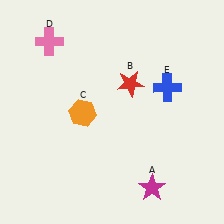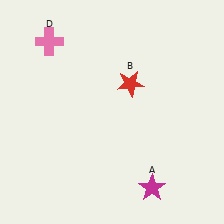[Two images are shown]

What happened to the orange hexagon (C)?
The orange hexagon (C) was removed in Image 2. It was in the bottom-left area of Image 1.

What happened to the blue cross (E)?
The blue cross (E) was removed in Image 2. It was in the top-right area of Image 1.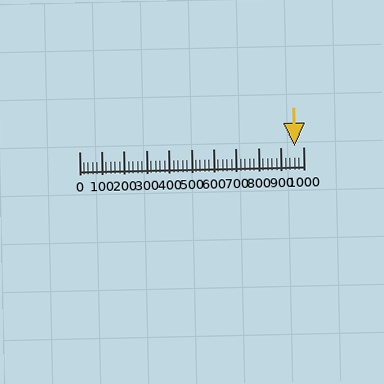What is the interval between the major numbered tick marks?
The major tick marks are spaced 100 units apart.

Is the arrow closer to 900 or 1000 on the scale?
The arrow is closer to 1000.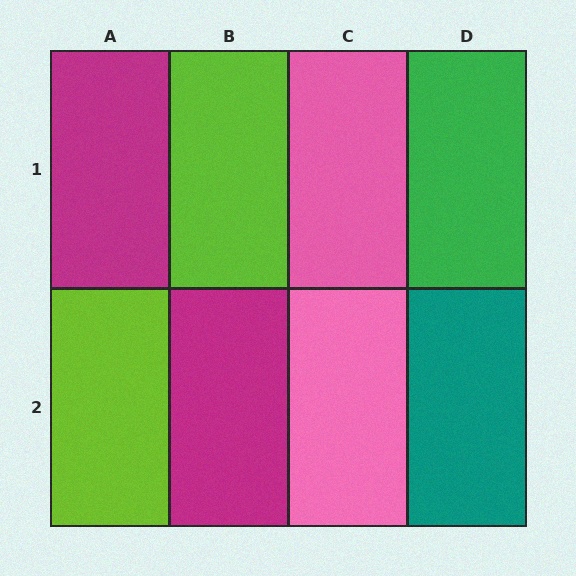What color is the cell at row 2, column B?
Magenta.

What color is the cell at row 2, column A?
Lime.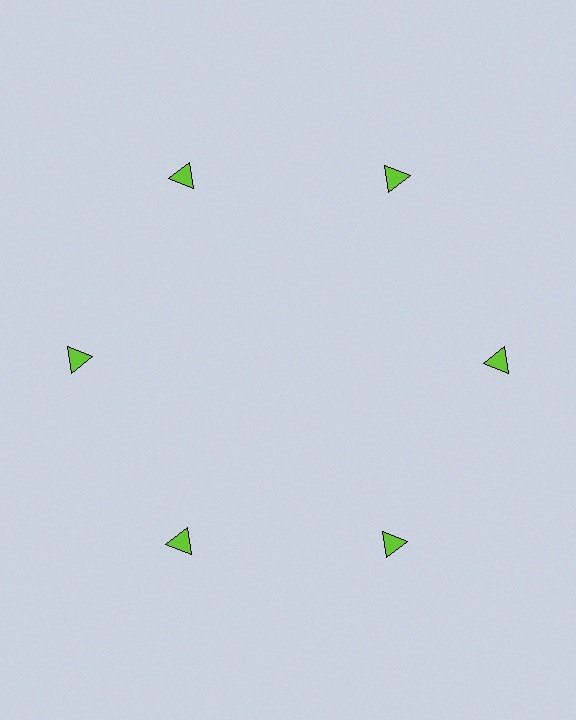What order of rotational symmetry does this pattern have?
This pattern has 6-fold rotational symmetry.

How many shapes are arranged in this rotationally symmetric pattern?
There are 6 shapes, arranged in 6 groups of 1.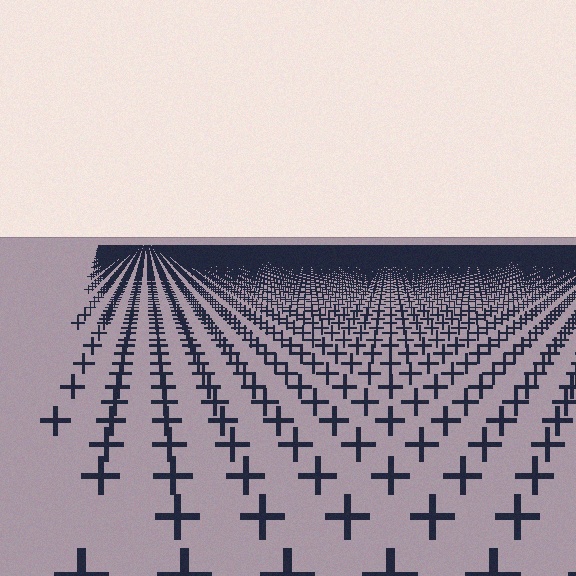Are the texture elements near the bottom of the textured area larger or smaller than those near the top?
Larger. Near the bottom, elements are closer to the viewer and appear at a bigger on-screen size.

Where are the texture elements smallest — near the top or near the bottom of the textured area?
Near the top.